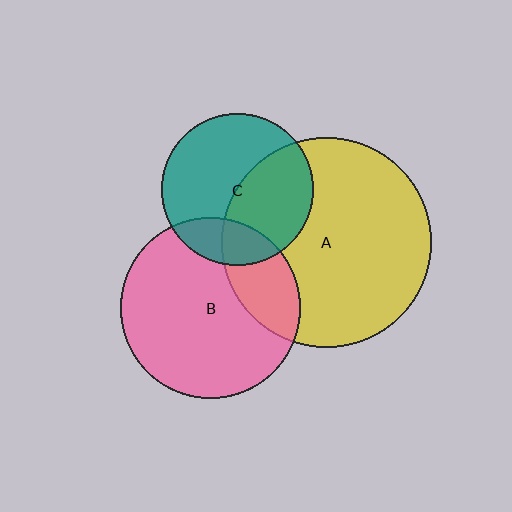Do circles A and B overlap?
Yes.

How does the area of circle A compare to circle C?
Approximately 1.9 times.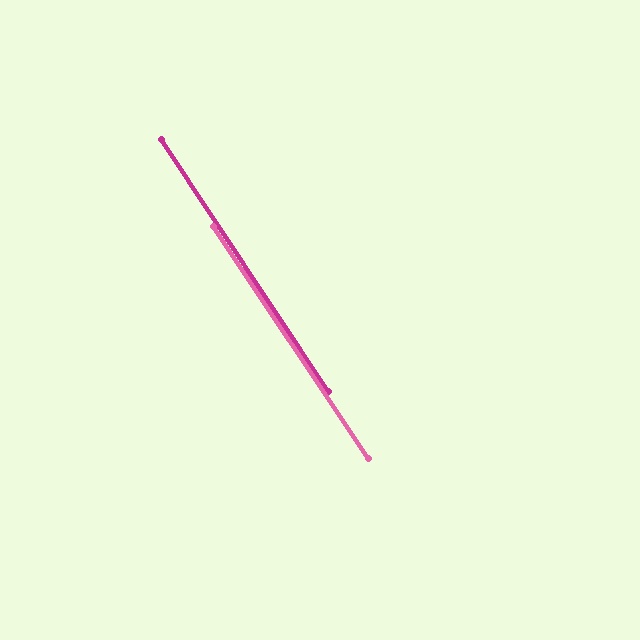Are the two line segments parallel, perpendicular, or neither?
Parallel — their directions differ by only 0.2°.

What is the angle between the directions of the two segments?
Approximately 0 degrees.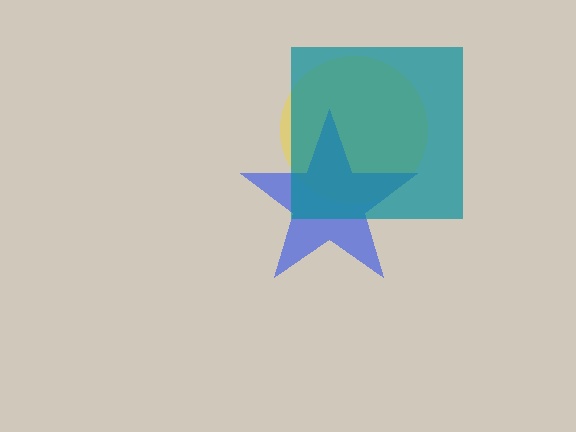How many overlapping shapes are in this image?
There are 3 overlapping shapes in the image.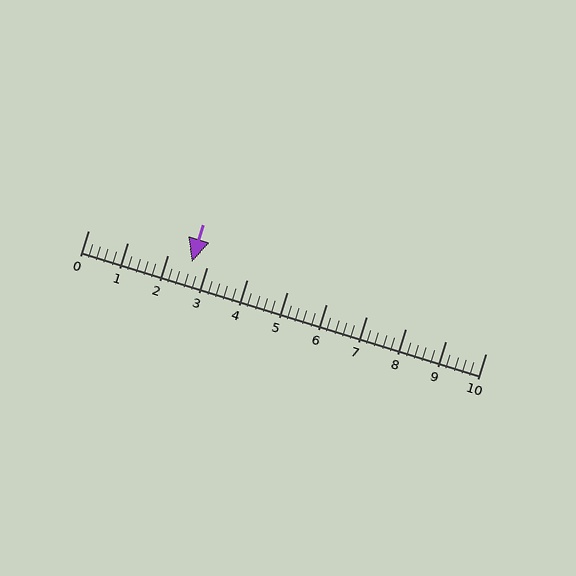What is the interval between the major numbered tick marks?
The major tick marks are spaced 1 units apart.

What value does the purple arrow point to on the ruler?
The purple arrow points to approximately 2.6.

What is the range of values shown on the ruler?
The ruler shows values from 0 to 10.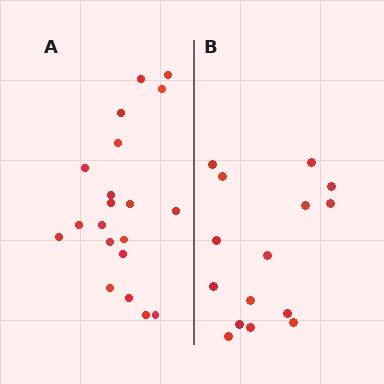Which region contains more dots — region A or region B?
Region A (the left region) has more dots.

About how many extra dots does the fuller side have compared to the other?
Region A has about 5 more dots than region B.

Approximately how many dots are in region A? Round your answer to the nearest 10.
About 20 dots.